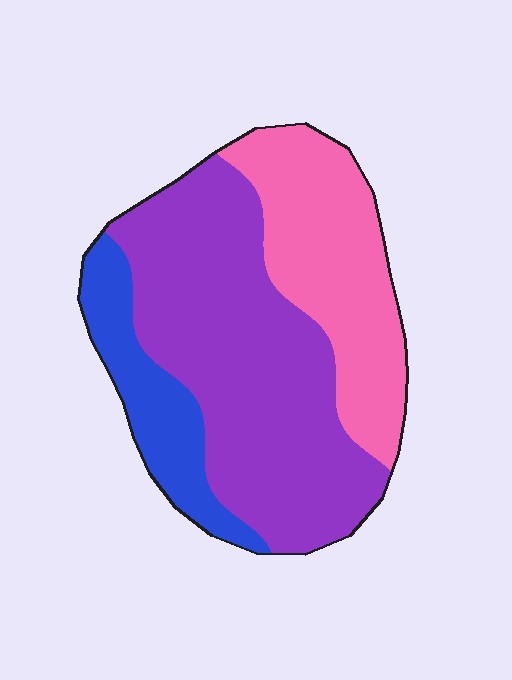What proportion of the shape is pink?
Pink covers roughly 30% of the shape.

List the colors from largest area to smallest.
From largest to smallest: purple, pink, blue.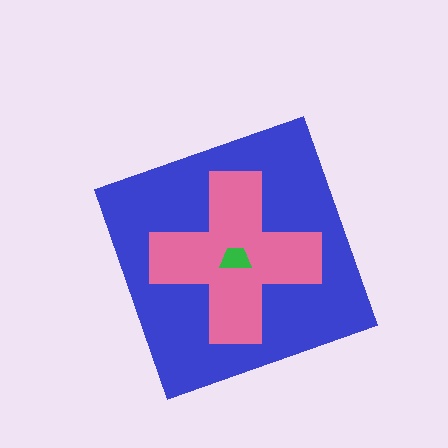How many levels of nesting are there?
3.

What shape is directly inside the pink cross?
The green trapezoid.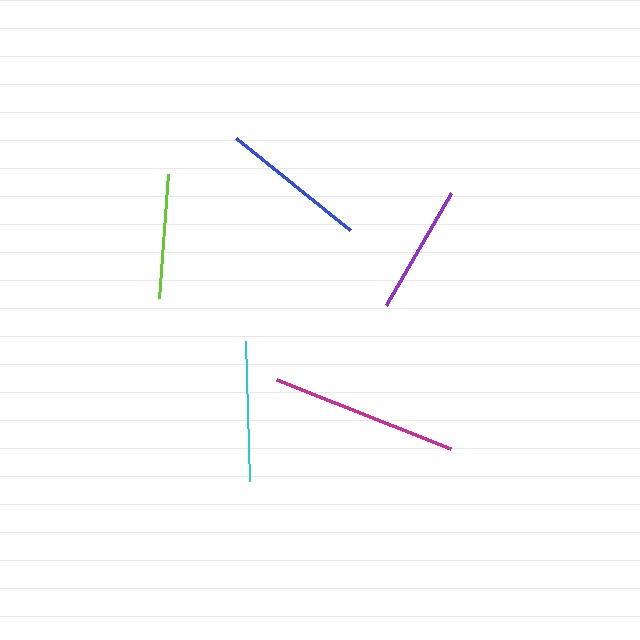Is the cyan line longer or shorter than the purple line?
The cyan line is longer than the purple line.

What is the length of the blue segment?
The blue segment is approximately 146 pixels long.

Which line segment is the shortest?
The lime line is the shortest at approximately 124 pixels.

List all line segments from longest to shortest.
From longest to shortest: magenta, blue, cyan, purple, lime.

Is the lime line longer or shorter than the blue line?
The blue line is longer than the lime line.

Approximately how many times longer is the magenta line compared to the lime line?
The magenta line is approximately 1.5 times the length of the lime line.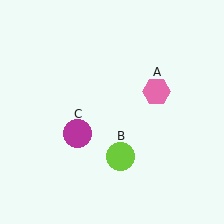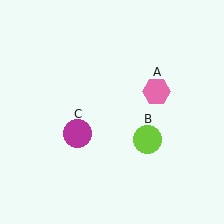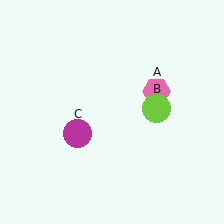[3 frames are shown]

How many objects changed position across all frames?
1 object changed position: lime circle (object B).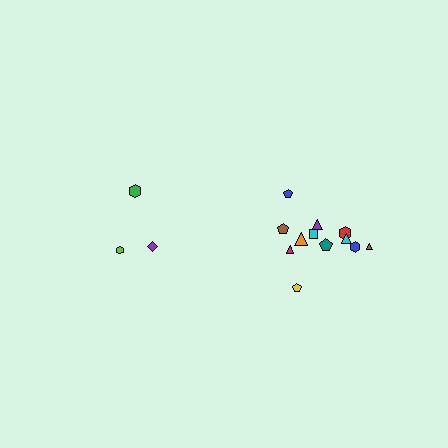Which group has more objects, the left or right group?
The right group.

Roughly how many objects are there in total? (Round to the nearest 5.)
Roughly 15 objects in total.